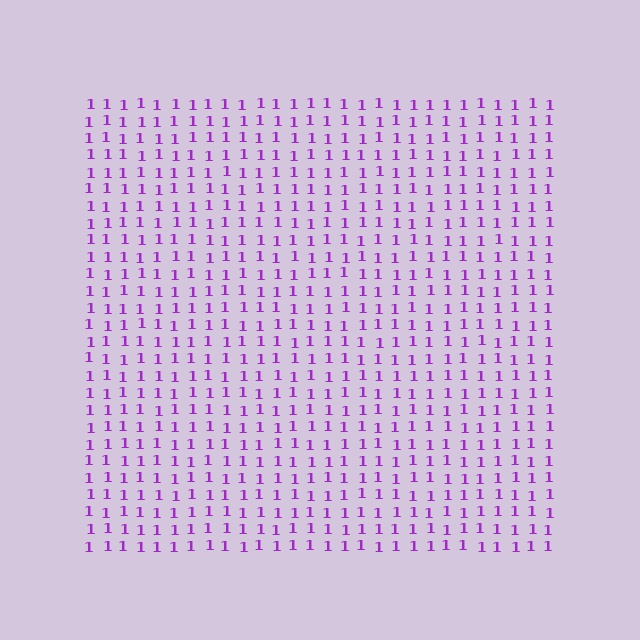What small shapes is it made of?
It is made of small digit 1's.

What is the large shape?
The large shape is a square.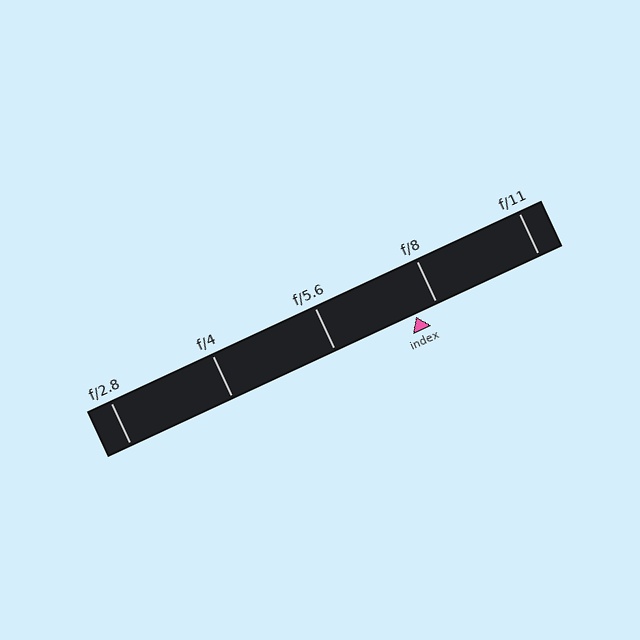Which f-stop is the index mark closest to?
The index mark is closest to f/8.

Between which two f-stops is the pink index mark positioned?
The index mark is between f/5.6 and f/8.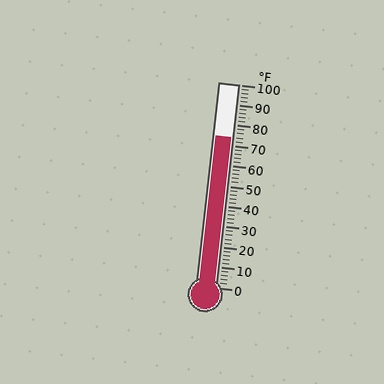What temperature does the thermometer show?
The thermometer shows approximately 74°F.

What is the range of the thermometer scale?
The thermometer scale ranges from 0°F to 100°F.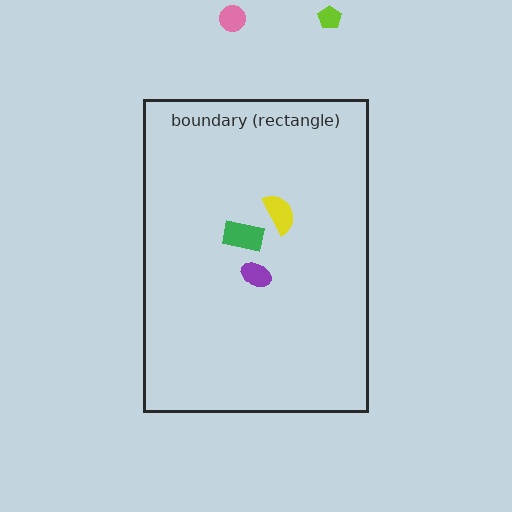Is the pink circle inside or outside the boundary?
Outside.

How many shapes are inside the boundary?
3 inside, 2 outside.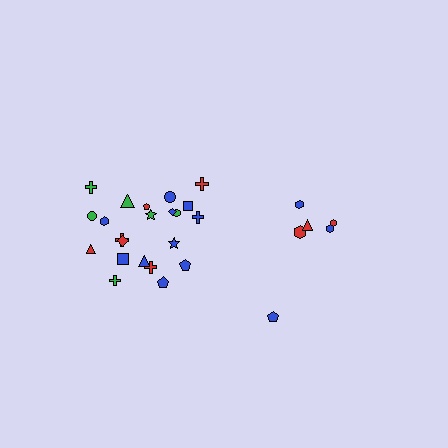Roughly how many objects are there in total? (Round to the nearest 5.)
Roughly 30 objects in total.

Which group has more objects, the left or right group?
The left group.